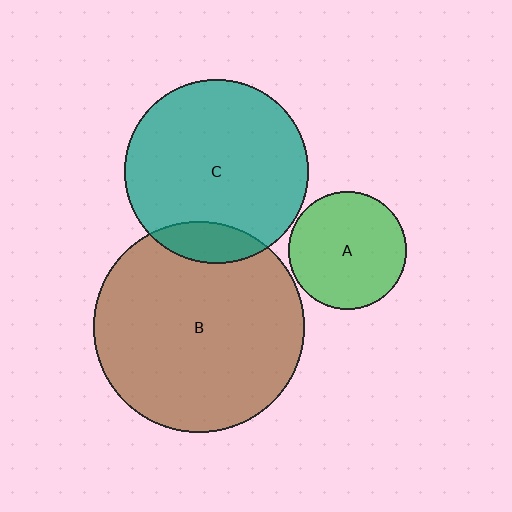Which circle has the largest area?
Circle B (brown).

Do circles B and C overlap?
Yes.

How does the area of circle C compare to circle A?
Approximately 2.4 times.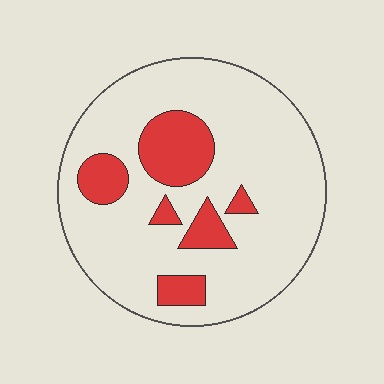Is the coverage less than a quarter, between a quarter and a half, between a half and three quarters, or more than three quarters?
Less than a quarter.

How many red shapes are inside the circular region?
6.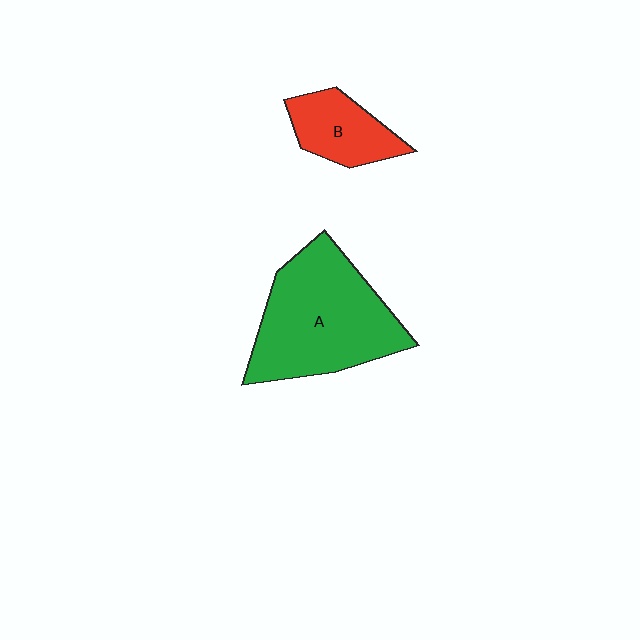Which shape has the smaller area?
Shape B (red).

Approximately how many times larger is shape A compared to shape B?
Approximately 2.4 times.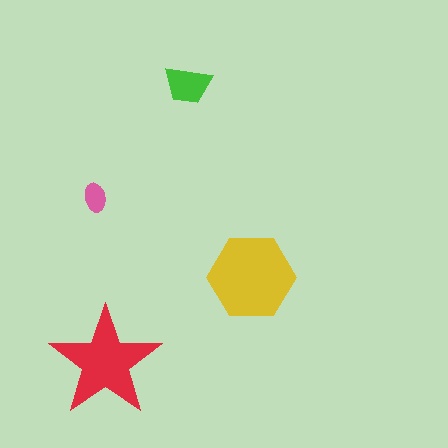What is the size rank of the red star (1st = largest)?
2nd.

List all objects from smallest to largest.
The pink ellipse, the green trapezoid, the red star, the yellow hexagon.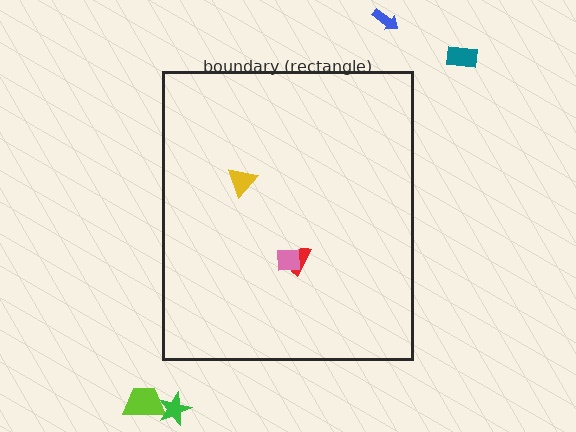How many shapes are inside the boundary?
3 inside, 4 outside.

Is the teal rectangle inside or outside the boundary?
Outside.